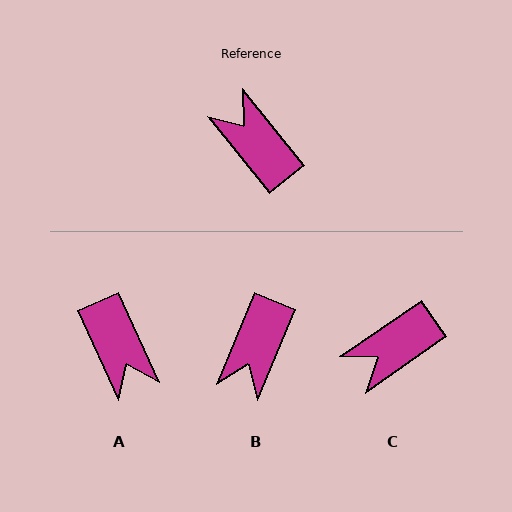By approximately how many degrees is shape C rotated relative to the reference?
Approximately 86 degrees counter-clockwise.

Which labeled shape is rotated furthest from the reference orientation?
A, about 166 degrees away.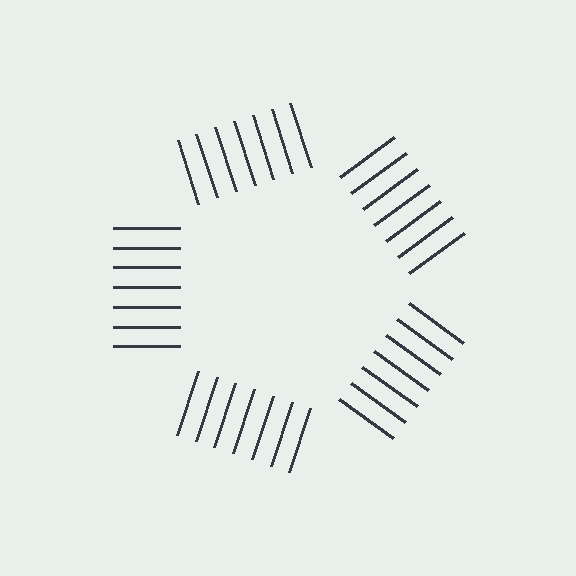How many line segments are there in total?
35 — 7 along each of the 5 edges.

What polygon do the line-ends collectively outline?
An illusory pentagon — the line segments terminate on its edges but no continuous stroke is drawn.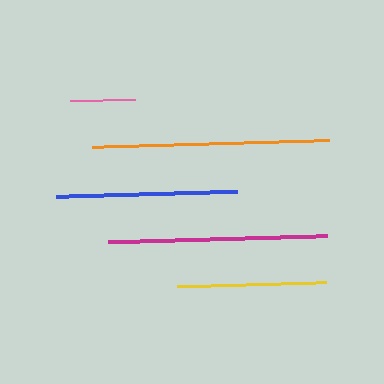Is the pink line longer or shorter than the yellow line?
The yellow line is longer than the pink line.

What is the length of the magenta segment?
The magenta segment is approximately 219 pixels long.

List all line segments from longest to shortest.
From longest to shortest: orange, magenta, blue, yellow, pink.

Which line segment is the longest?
The orange line is the longest at approximately 237 pixels.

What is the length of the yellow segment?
The yellow segment is approximately 150 pixels long.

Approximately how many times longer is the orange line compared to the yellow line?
The orange line is approximately 1.6 times the length of the yellow line.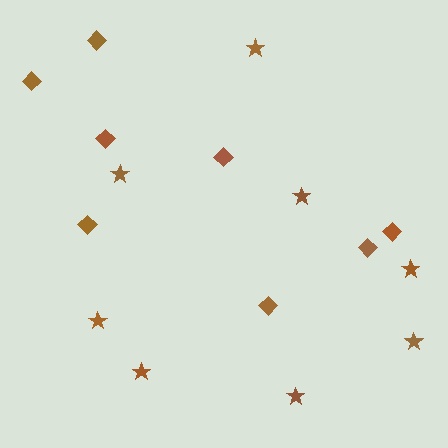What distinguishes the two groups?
There are 2 groups: one group of stars (8) and one group of diamonds (8).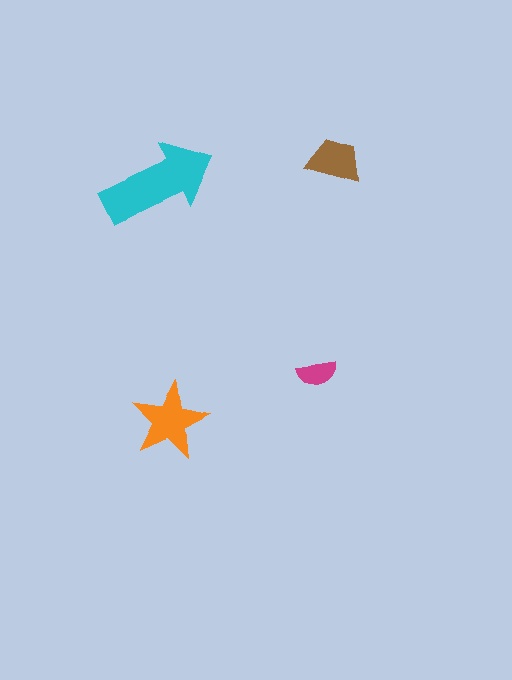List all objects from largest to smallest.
The cyan arrow, the orange star, the brown trapezoid, the magenta semicircle.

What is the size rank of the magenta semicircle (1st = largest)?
4th.